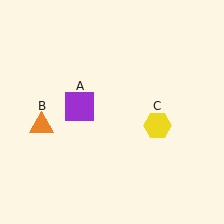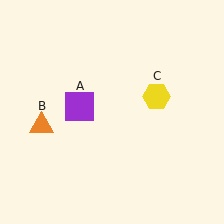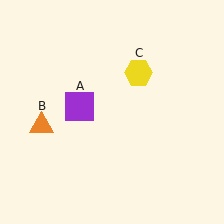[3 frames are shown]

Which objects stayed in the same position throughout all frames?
Purple square (object A) and orange triangle (object B) remained stationary.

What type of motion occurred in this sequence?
The yellow hexagon (object C) rotated counterclockwise around the center of the scene.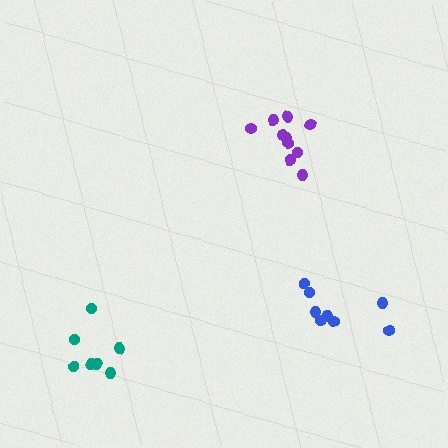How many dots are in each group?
Group 1: 10 dots, Group 2: 8 dots, Group 3: 7 dots (25 total).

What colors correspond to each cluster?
The clusters are colored: purple, blue, teal.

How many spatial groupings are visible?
There are 3 spatial groupings.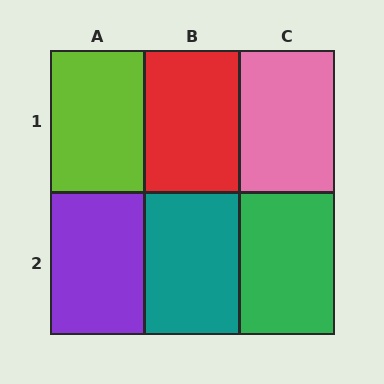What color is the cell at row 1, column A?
Lime.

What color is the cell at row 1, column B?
Red.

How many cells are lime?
1 cell is lime.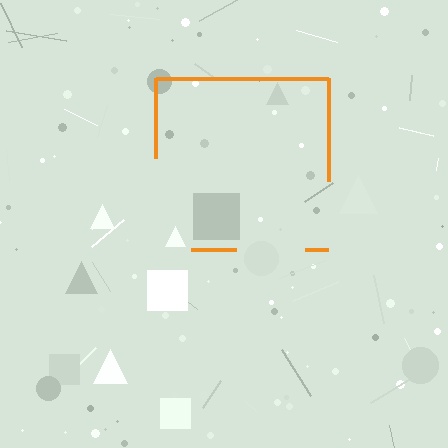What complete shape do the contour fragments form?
The contour fragments form a square.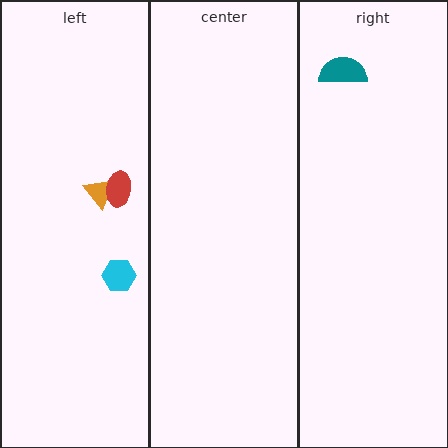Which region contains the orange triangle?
The left region.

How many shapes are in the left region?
3.